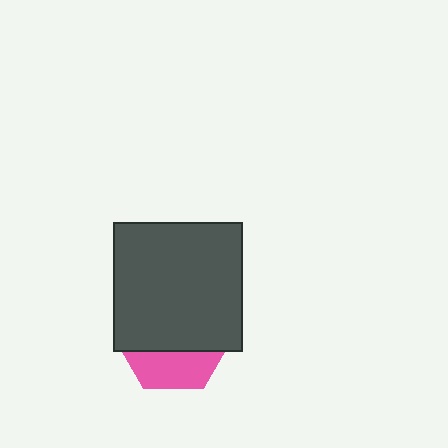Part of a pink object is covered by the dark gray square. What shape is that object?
It is a hexagon.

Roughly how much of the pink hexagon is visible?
A small part of it is visible (roughly 32%).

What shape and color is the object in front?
The object in front is a dark gray square.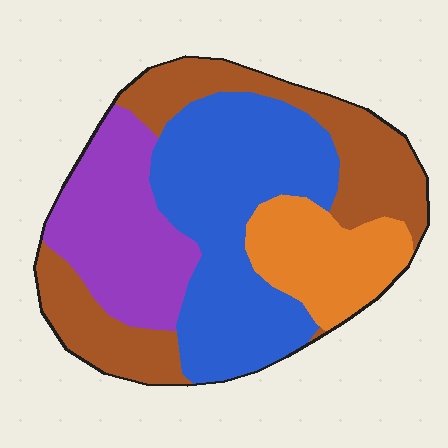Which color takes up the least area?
Orange, at roughly 15%.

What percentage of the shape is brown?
Brown covers about 30% of the shape.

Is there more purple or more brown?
Brown.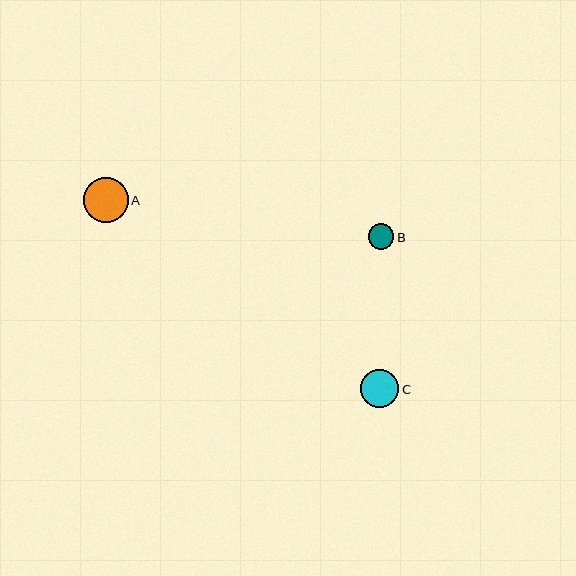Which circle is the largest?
Circle A is the largest with a size of approximately 44 pixels.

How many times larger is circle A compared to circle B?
Circle A is approximately 1.7 times the size of circle B.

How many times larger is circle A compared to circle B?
Circle A is approximately 1.7 times the size of circle B.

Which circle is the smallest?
Circle B is the smallest with a size of approximately 26 pixels.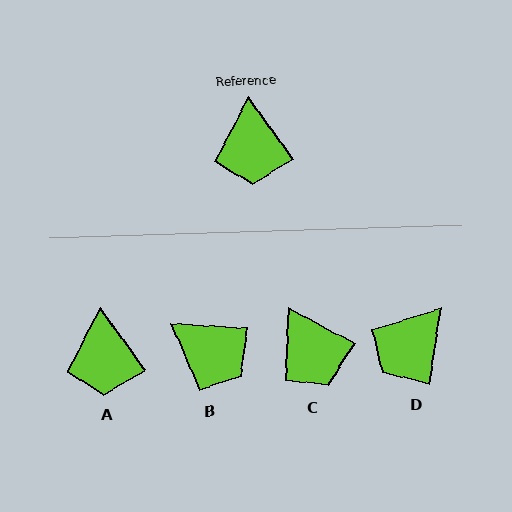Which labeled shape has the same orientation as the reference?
A.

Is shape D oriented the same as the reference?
No, it is off by about 45 degrees.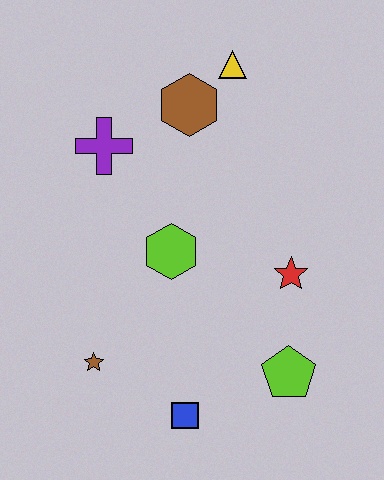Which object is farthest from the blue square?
The yellow triangle is farthest from the blue square.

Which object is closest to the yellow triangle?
The brown hexagon is closest to the yellow triangle.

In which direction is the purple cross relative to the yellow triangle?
The purple cross is to the left of the yellow triangle.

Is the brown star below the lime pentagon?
No